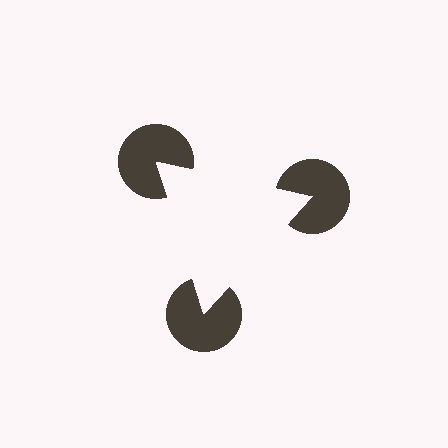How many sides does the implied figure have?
3 sides.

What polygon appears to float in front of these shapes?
An illusory triangle — its edges are inferred from the aligned wedge cuts in the pac-man discs, not physically drawn.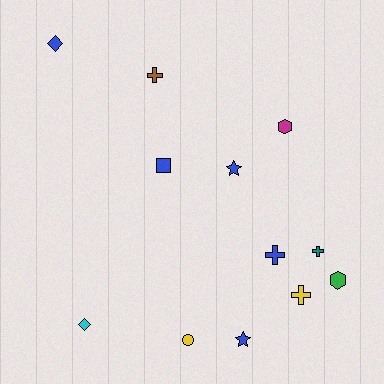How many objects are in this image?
There are 12 objects.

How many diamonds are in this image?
There are 2 diamonds.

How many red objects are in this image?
There are no red objects.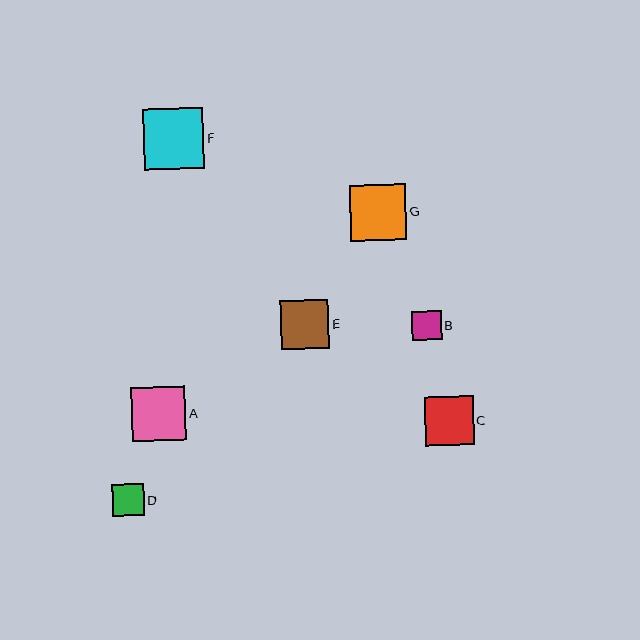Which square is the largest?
Square F is the largest with a size of approximately 60 pixels.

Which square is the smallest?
Square B is the smallest with a size of approximately 30 pixels.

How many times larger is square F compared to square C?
Square F is approximately 1.2 times the size of square C.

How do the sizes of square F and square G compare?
Square F and square G are approximately the same size.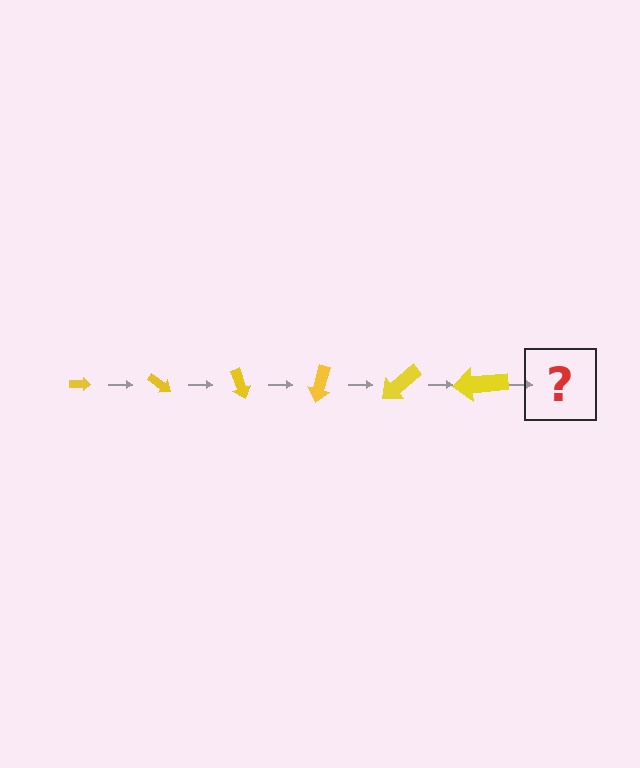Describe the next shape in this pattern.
It should be an arrow, larger than the previous one and rotated 210 degrees from the start.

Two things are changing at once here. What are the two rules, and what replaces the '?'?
The two rules are that the arrow grows larger each step and it rotates 35 degrees each step. The '?' should be an arrow, larger than the previous one and rotated 210 degrees from the start.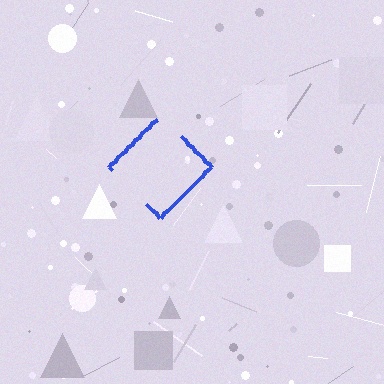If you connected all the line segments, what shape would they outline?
They would outline a diamond.